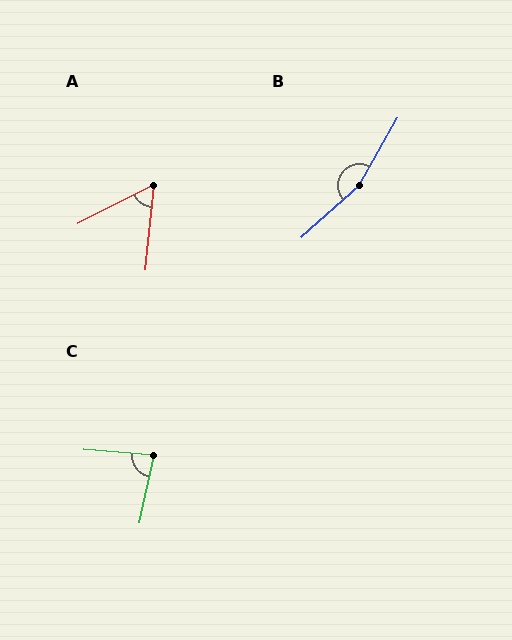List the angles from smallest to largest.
A (57°), C (82°), B (162°).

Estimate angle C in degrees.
Approximately 82 degrees.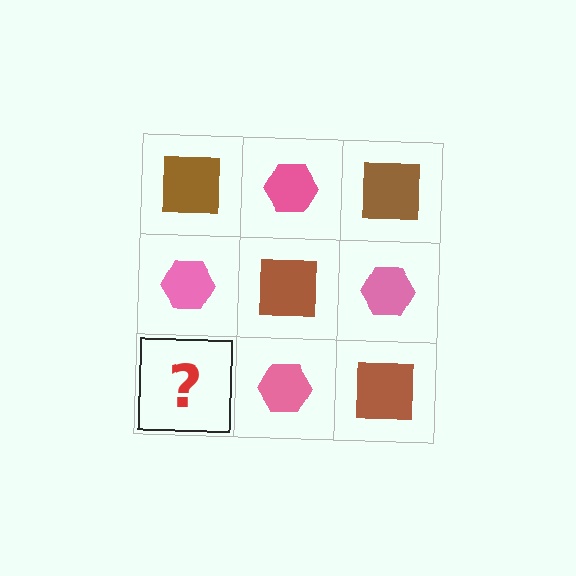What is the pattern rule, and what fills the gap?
The rule is that it alternates brown square and pink hexagon in a checkerboard pattern. The gap should be filled with a brown square.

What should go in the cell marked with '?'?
The missing cell should contain a brown square.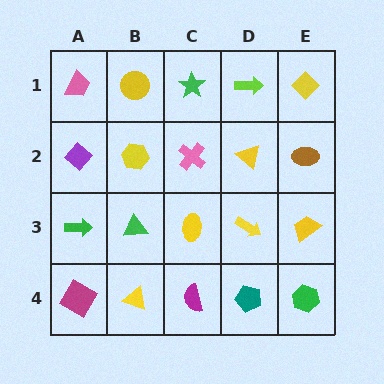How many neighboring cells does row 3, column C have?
4.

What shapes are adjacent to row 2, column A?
A pink trapezoid (row 1, column A), a green arrow (row 3, column A), a yellow hexagon (row 2, column B).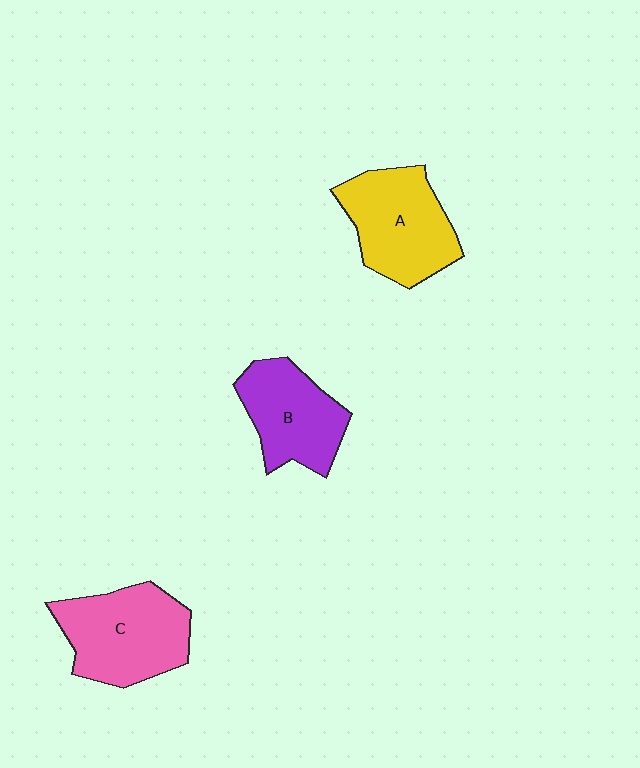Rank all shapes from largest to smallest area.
From largest to smallest: C (pink), A (yellow), B (purple).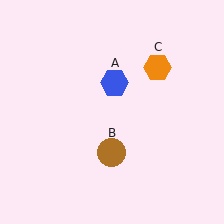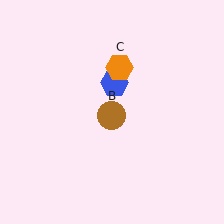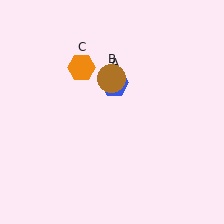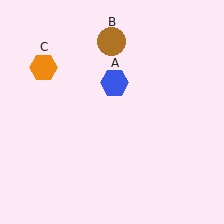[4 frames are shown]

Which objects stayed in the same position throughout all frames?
Blue hexagon (object A) remained stationary.